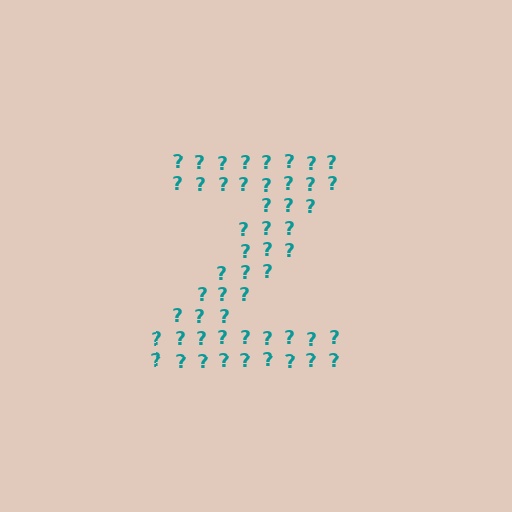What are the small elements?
The small elements are question marks.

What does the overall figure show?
The overall figure shows the letter Z.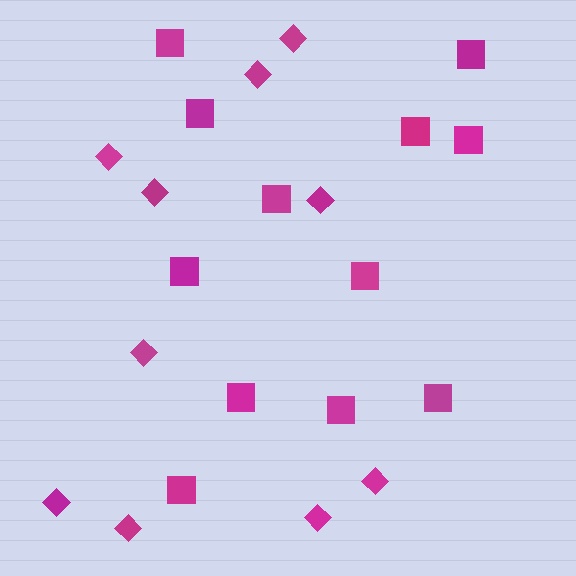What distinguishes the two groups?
There are 2 groups: one group of squares (12) and one group of diamonds (10).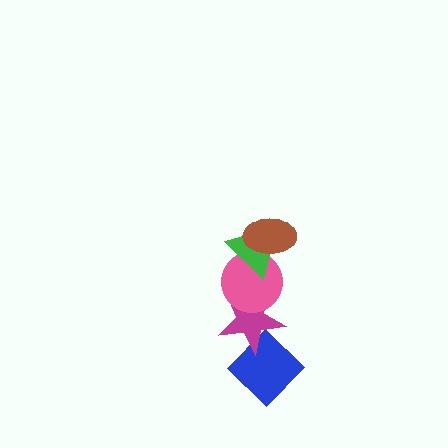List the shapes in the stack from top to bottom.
From top to bottom: the brown ellipse, the green triangle, the pink circle, the magenta star, the blue diamond.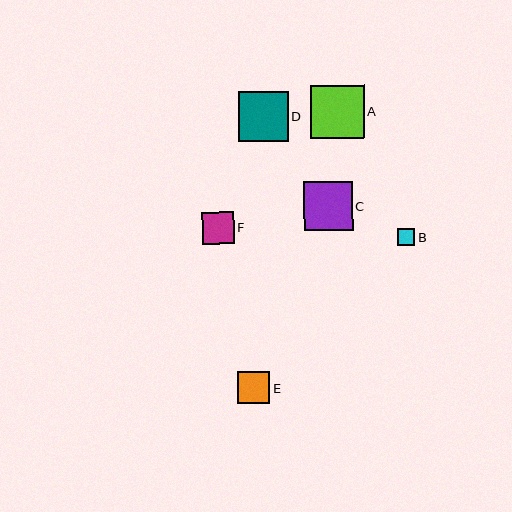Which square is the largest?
Square A is the largest with a size of approximately 53 pixels.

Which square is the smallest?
Square B is the smallest with a size of approximately 17 pixels.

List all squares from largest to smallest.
From largest to smallest: A, D, C, E, F, B.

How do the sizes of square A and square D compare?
Square A and square D are approximately the same size.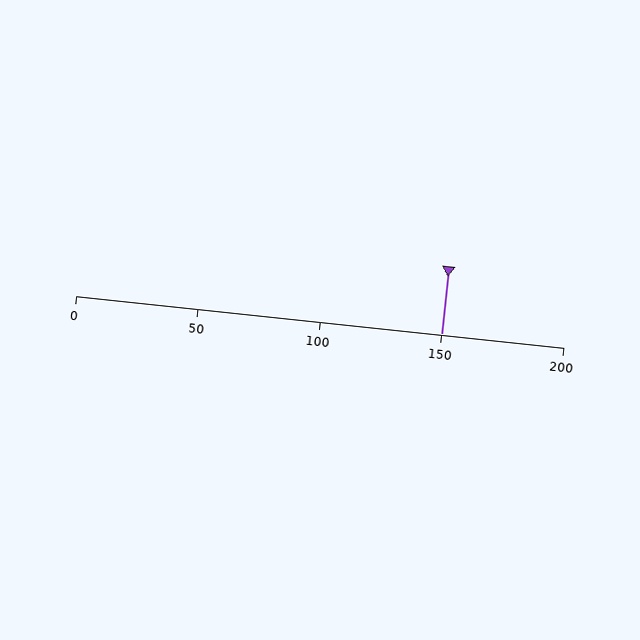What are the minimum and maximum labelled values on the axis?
The axis runs from 0 to 200.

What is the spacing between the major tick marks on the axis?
The major ticks are spaced 50 apart.